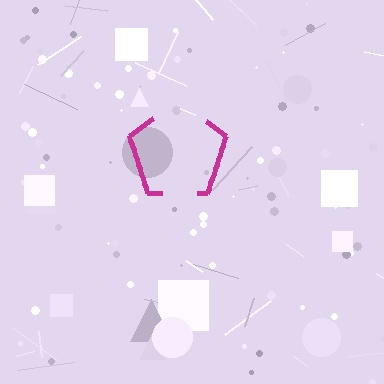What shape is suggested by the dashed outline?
The dashed outline suggests a pentagon.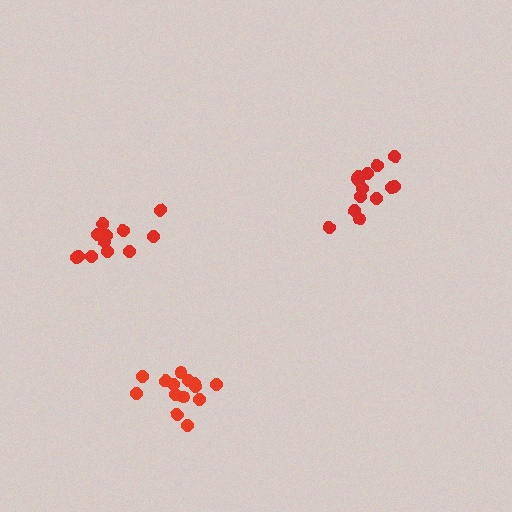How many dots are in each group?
Group 1: 14 dots, Group 2: 14 dots, Group 3: 12 dots (40 total).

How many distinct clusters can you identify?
There are 3 distinct clusters.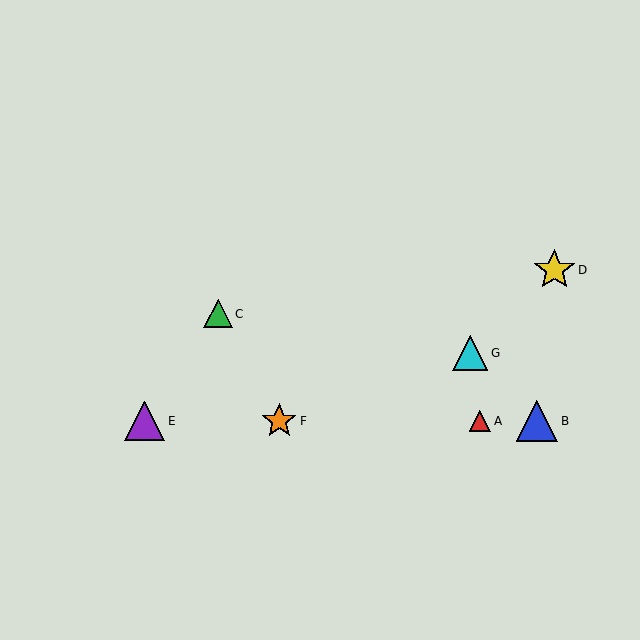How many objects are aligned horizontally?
4 objects (A, B, E, F) are aligned horizontally.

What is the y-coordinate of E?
Object E is at y≈421.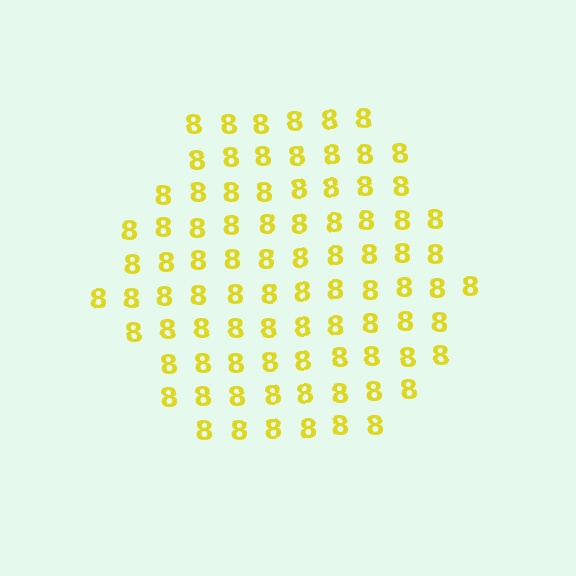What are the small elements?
The small elements are digit 8's.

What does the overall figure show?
The overall figure shows a hexagon.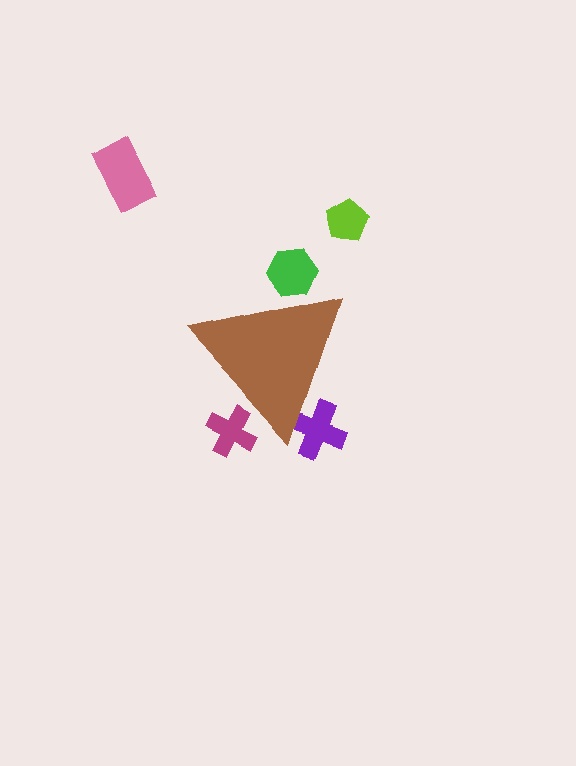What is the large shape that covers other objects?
A brown triangle.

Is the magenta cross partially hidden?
Yes, the magenta cross is partially hidden behind the brown triangle.